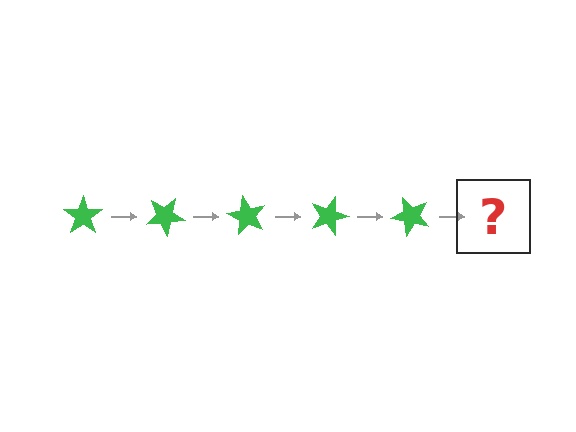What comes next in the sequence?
The next element should be a green star rotated 150 degrees.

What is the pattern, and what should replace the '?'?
The pattern is that the star rotates 30 degrees each step. The '?' should be a green star rotated 150 degrees.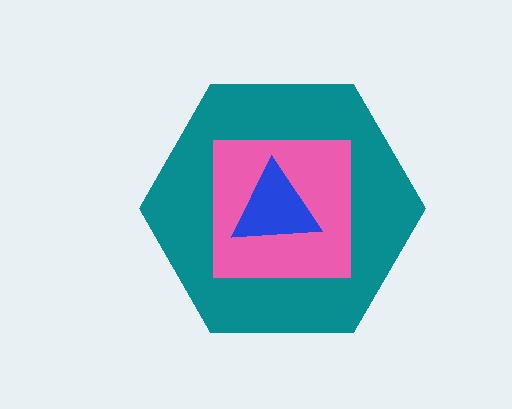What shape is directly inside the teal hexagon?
The pink square.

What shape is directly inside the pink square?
The blue triangle.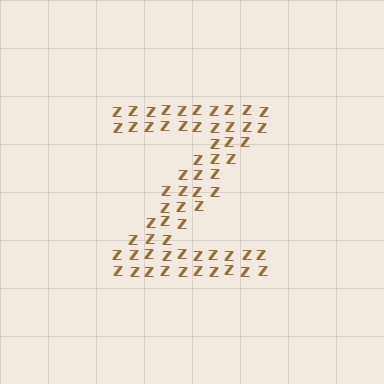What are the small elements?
The small elements are letter Z's.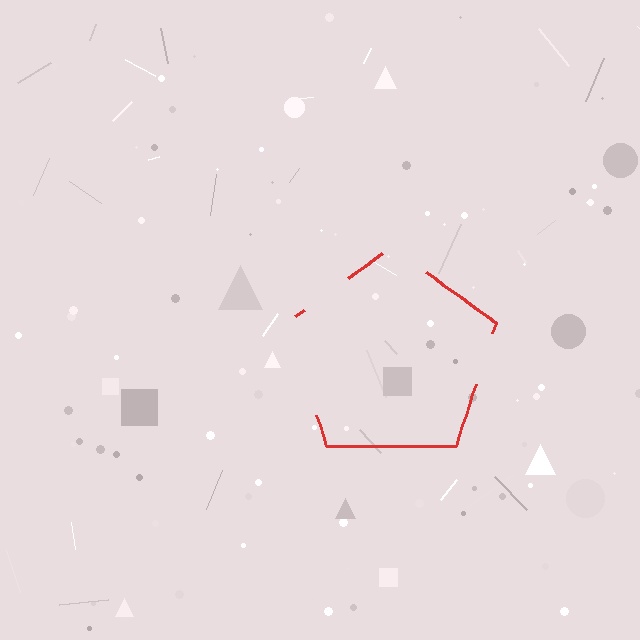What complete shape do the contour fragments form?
The contour fragments form a pentagon.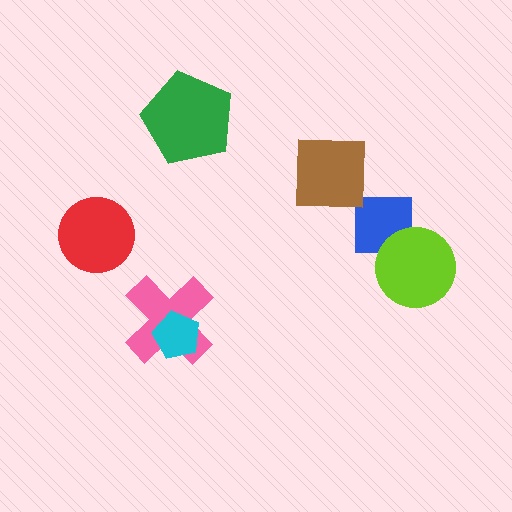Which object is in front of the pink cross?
The cyan pentagon is in front of the pink cross.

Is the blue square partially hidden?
Yes, it is partially covered by another shape.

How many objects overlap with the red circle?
0 objects overlap with the red circle.